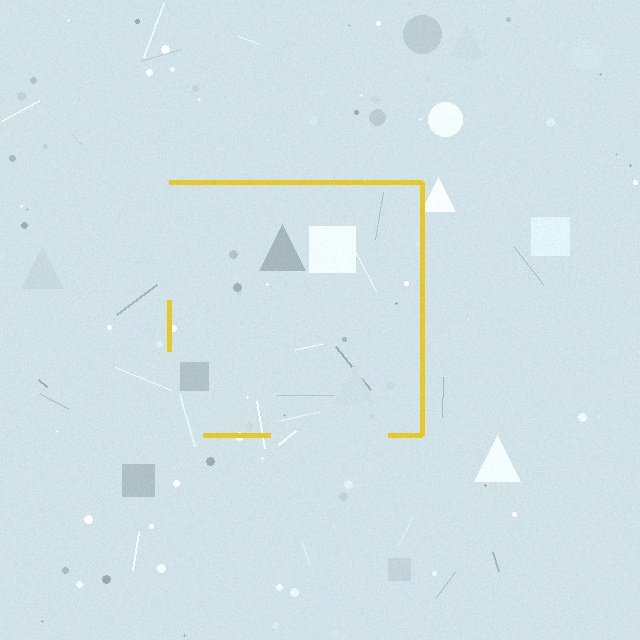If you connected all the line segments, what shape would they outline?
They would outline a square.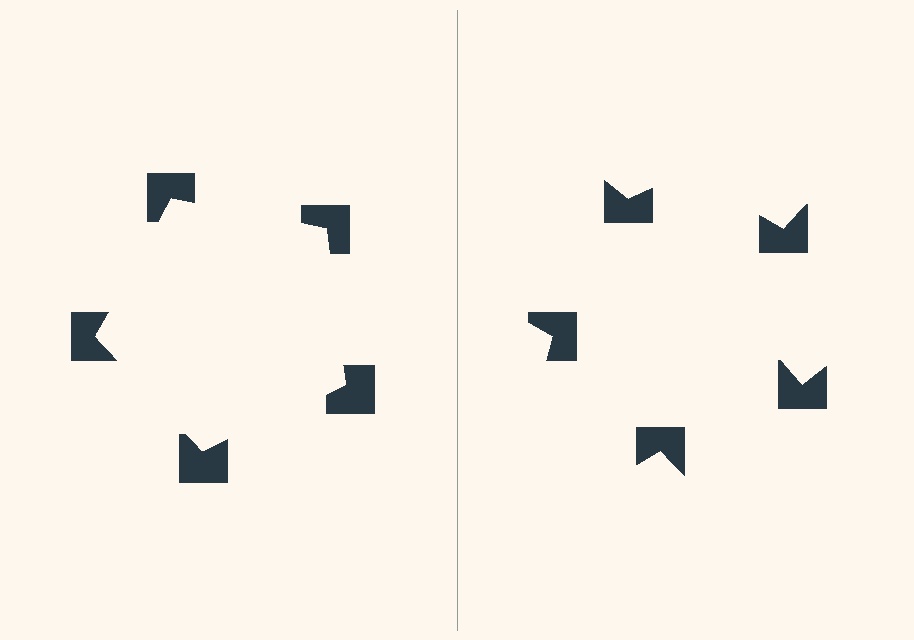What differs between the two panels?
The notched squares are positioned identically on both sides; only the wedge orientations differ. On the left they align to a pentagon; on the right they are misaligned.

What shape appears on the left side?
An illusory pentagon.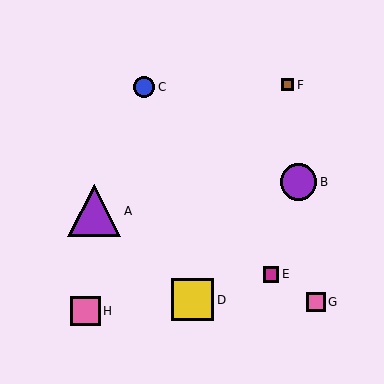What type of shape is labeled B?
Shape B is a purple circle.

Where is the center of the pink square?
The center of the pink square is at (85, 311).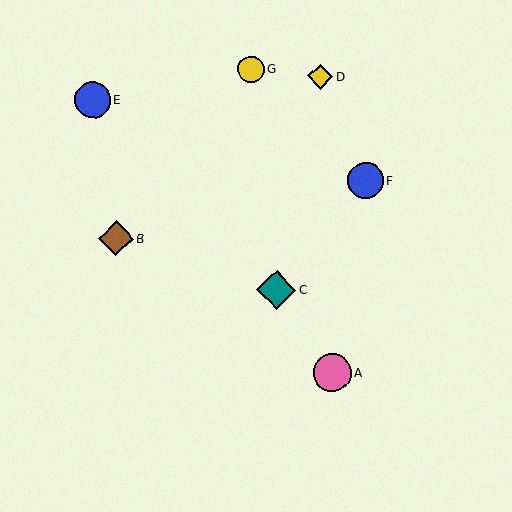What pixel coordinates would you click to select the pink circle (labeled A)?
Click at (332, 372) to select the pink circle A.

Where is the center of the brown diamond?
The center of the brown diamond is at (116, 238).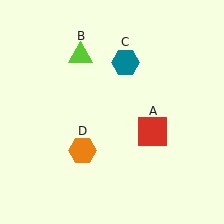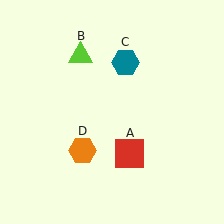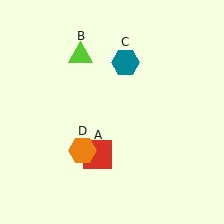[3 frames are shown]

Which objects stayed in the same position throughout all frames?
Lime triangle (object B) and teal hexagon (object C) and orange hexagon (object D) remained stationary.